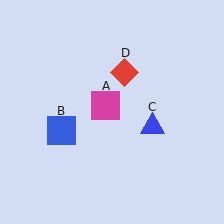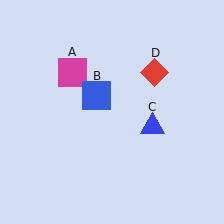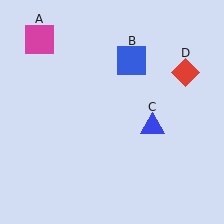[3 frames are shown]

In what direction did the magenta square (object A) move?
The magenta square (object A) moved up and to the left.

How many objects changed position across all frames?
3 objects changed position: magenta square (object A), blue square (object B), red diamond (object D).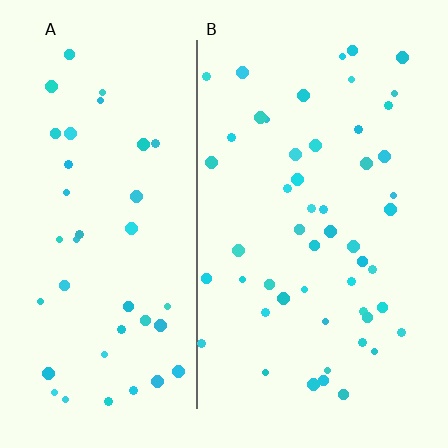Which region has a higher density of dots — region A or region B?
B (the right).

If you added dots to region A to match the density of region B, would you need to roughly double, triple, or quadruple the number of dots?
Approximately double.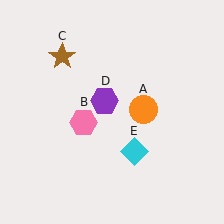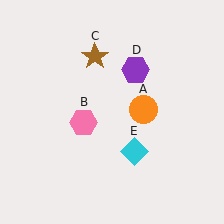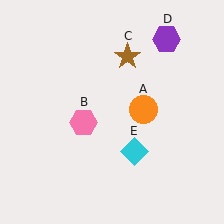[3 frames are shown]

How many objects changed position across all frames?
2 objects changed position: brown star (object C), purple hexagon (object D).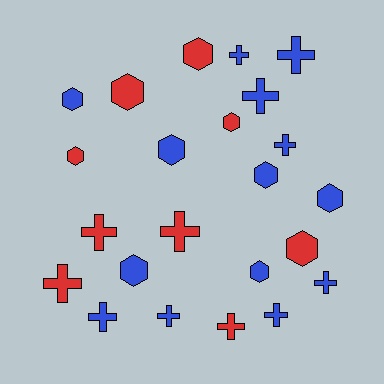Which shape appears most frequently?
Cross, with 12 objects.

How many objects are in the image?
There are 23 objects.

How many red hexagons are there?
There are 5 red hexagons.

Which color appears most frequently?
Blue, with 14 objects.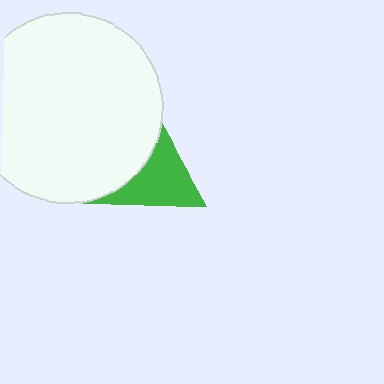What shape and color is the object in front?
The object in front is a white circle.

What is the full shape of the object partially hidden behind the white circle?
The partially hidden object is a green triangle.